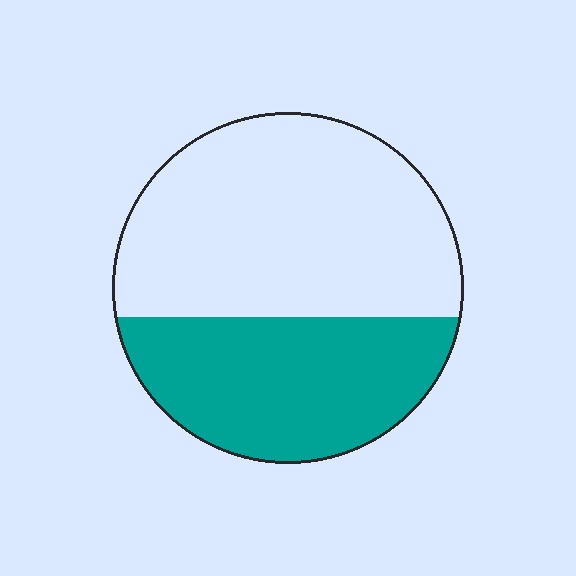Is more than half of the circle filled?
No.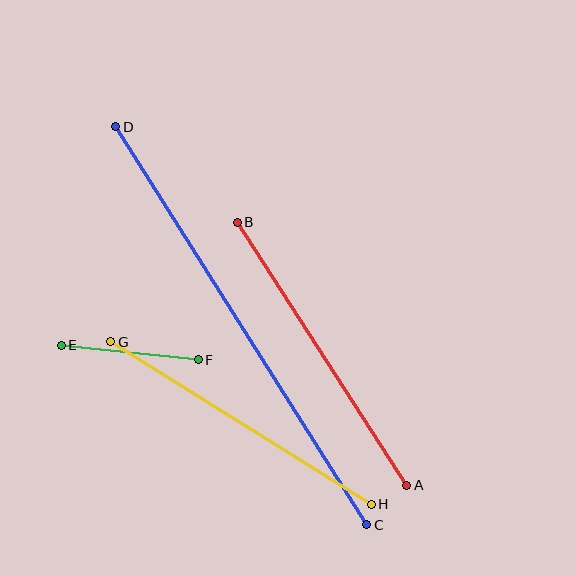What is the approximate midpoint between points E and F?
The midpoint is at approximately (130, 353) pixels.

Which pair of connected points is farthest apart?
Points C and D are farthest apart.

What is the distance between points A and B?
The distance is approximately 313 pixels.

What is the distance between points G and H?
The distance is approximately 307 pixels.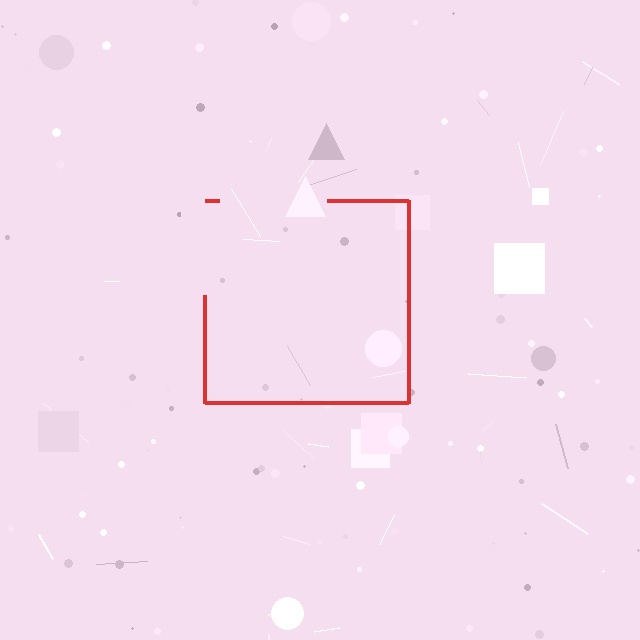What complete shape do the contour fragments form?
The contour fragments form a square.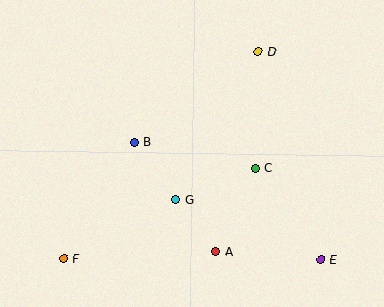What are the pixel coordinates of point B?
Point B is at (134, 142).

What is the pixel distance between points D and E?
The distance between D and E is 218 pixels.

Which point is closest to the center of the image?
Point G at (176, 200) is closest to the center.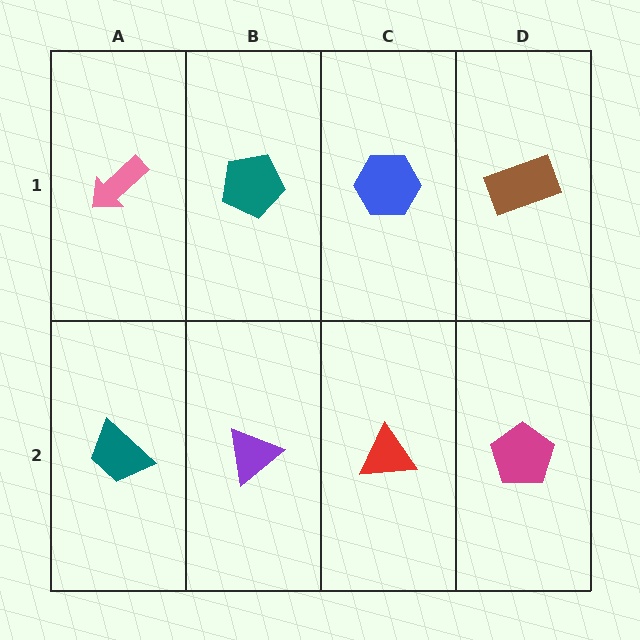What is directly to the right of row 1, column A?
A teal pentagon.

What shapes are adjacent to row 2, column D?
A brown rectangle (row 1, column D), a red triangle (row 2, column C).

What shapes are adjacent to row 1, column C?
A red triangle (row 2, column C), a teal pentagon (row 1, column B), a brown rectangle (row 1, column D).